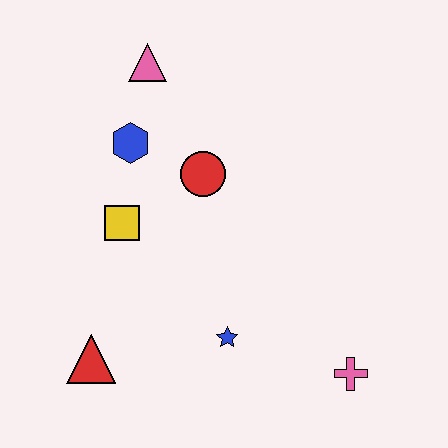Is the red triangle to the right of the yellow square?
No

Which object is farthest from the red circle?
The pink cross is farthest from the red circle.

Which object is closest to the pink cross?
The blue star is closest to the pink cross.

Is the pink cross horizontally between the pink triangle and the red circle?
No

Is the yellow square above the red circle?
No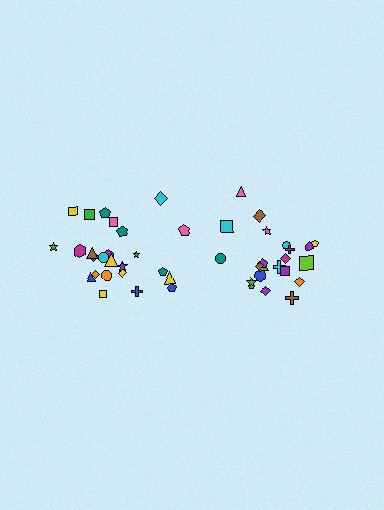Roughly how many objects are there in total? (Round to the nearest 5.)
Roughly 45 objects in total.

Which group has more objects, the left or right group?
The left group.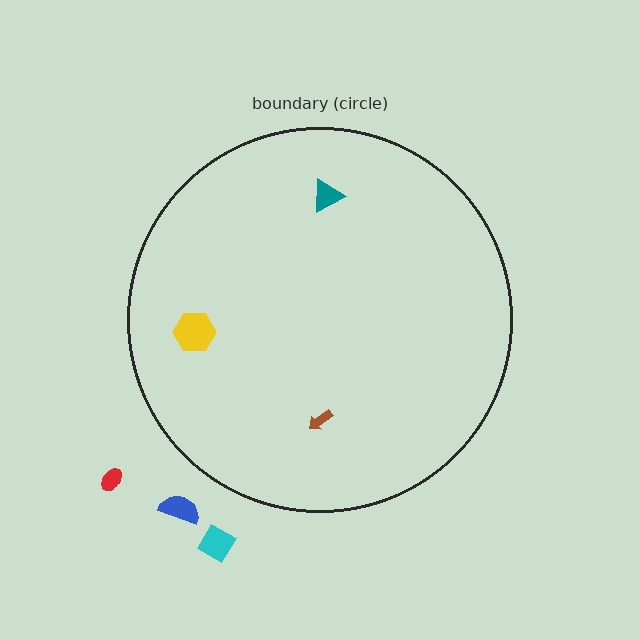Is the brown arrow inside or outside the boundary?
Inside.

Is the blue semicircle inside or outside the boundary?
Outside.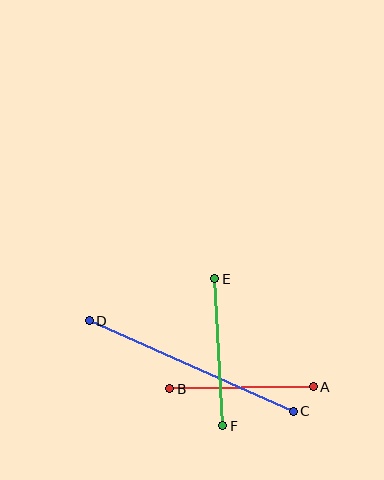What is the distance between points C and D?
The distance is approximately 223 pixels.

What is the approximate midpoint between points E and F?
The midpoint is at approximately (219, 352) pixels.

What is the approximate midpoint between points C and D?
The midpoint is at approximately (191, 366) pixels.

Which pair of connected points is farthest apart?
Points C and D are farthest apart.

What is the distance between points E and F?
The distance is approximately 147 pixels.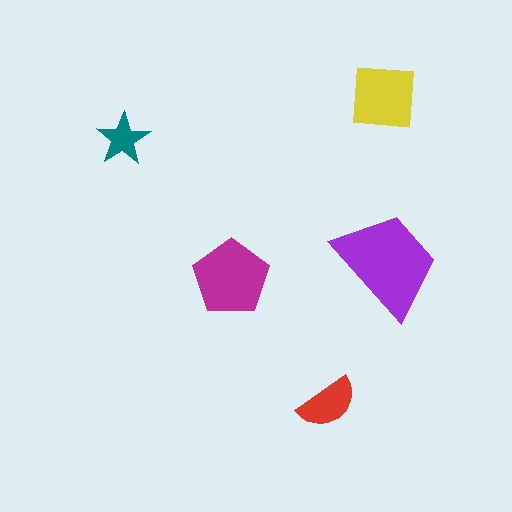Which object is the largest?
The purple trapezoid.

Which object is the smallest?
The teal star.